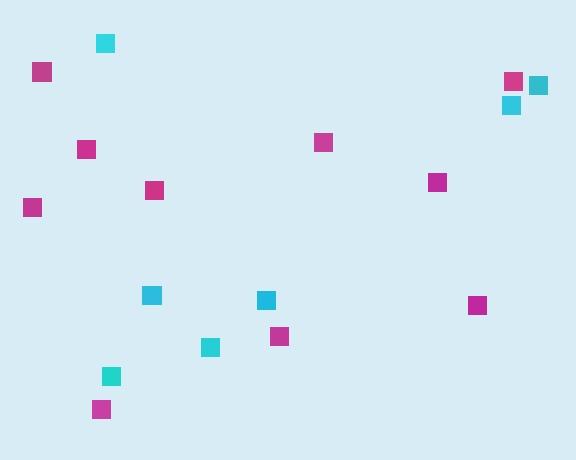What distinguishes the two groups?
There are 2 groups: one group of cyan squares (7) and one group of magenta squares (10).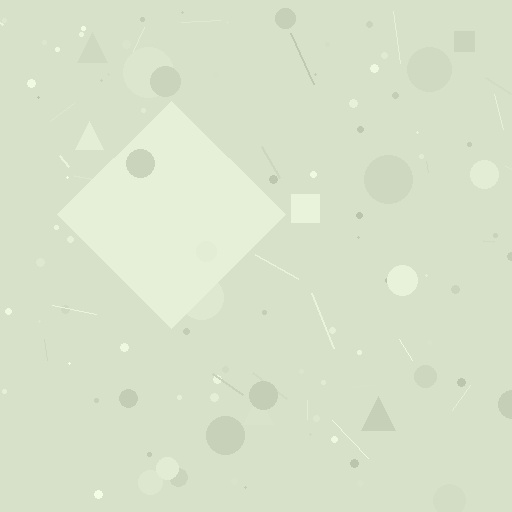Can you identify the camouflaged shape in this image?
The camouflaged shape is a diamond.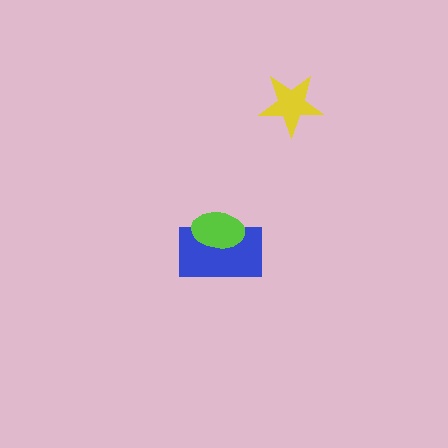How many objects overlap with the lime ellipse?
1 object overlaps with the lime ellipse.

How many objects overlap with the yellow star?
0 objects overlap with the yellow star.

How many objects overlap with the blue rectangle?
1 object overlaps with the blue rectangle.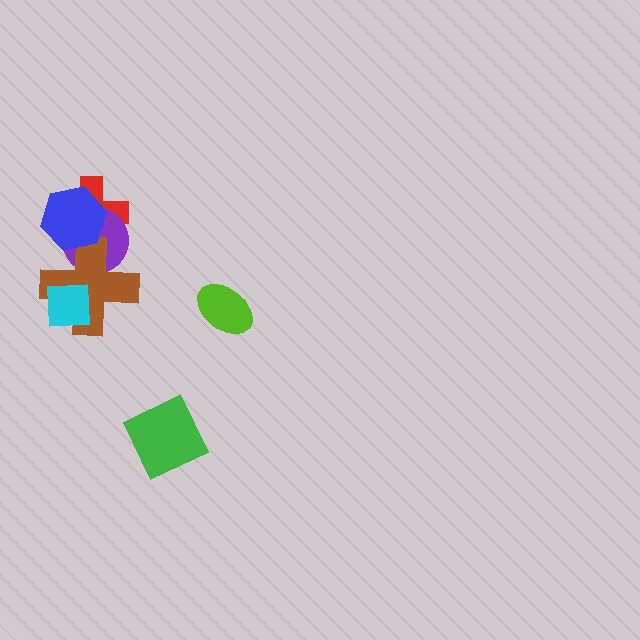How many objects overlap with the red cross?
3 objects overlap with the red cross.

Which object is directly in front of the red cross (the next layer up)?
The purple circle is directly in front of the red cross.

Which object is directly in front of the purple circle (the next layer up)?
The brown cross is directly in front of the purple circle.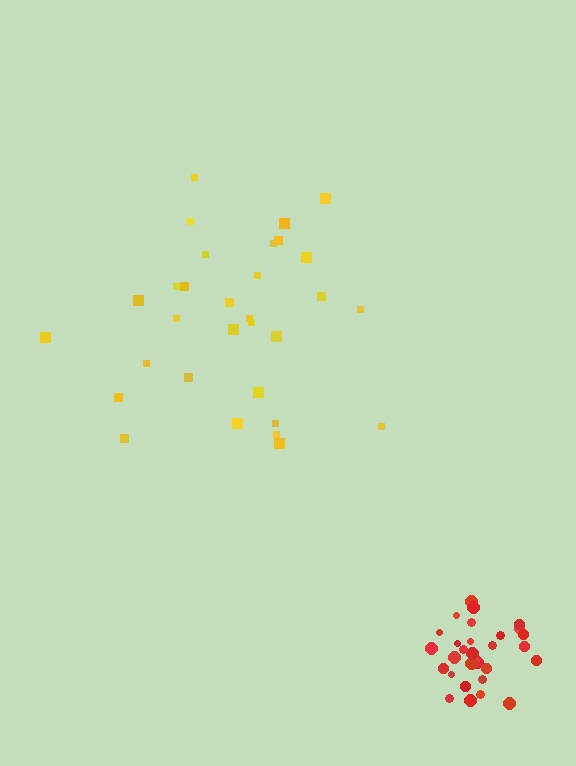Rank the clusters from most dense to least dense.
red, yellow.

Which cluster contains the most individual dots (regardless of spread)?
Yellow (31).